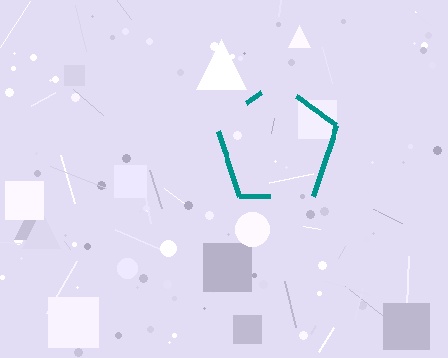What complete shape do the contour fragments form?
The contour fragments form a pentagon.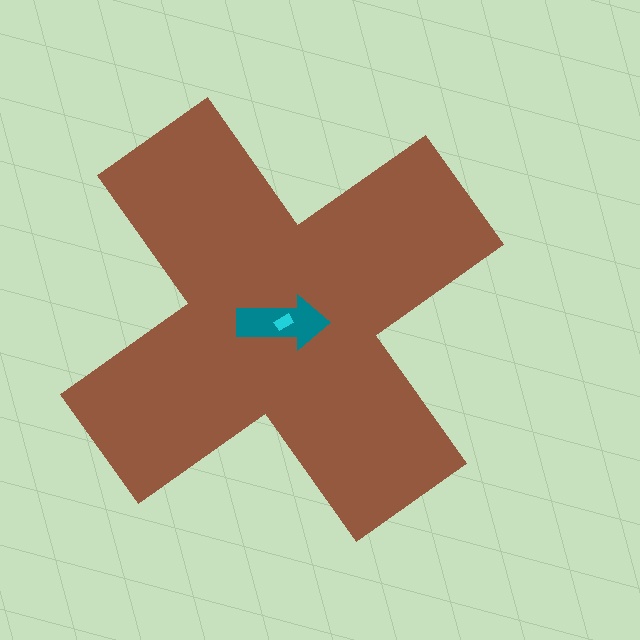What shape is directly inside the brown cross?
The teal arrow.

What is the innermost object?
The cyan rectangle.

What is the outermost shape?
The brown cross.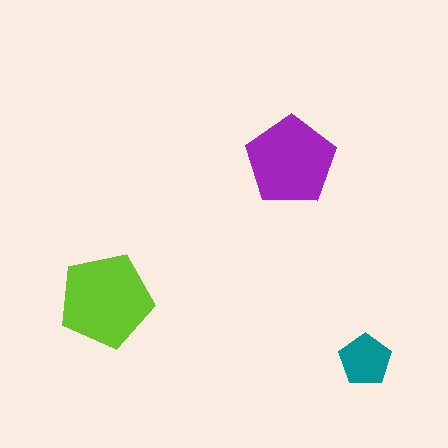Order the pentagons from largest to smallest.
the lime one, the purple one, the teal one.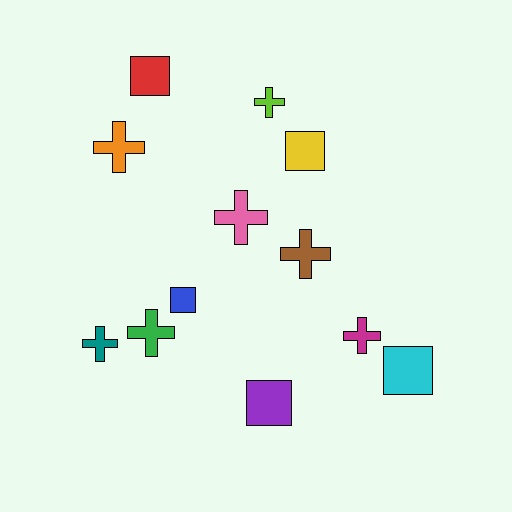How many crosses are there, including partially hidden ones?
There are 7 crosses.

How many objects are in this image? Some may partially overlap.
There are 12 objects.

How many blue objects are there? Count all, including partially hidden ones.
There is 1 blue object.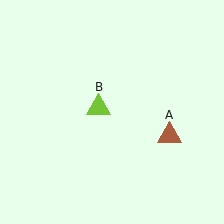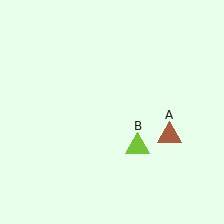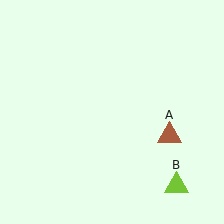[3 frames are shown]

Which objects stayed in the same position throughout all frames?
Brown triangle (object A) remained stationary.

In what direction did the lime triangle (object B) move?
The lime triangle (object B) moved down and to the right.